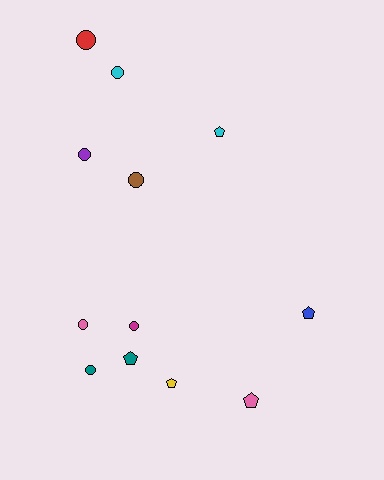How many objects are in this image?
There are 12 objects.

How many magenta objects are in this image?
There is 1 magenta object.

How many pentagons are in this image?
There are 5 pentagons.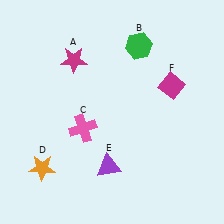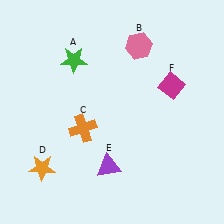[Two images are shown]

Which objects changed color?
A changed from magenta to green. B changed from green to pink. C changed from pink to orange.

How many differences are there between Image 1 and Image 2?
There are 3 differences between the two images.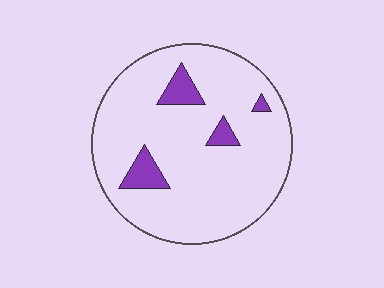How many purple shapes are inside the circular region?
4.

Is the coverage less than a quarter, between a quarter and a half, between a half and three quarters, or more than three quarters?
Less than a quarter.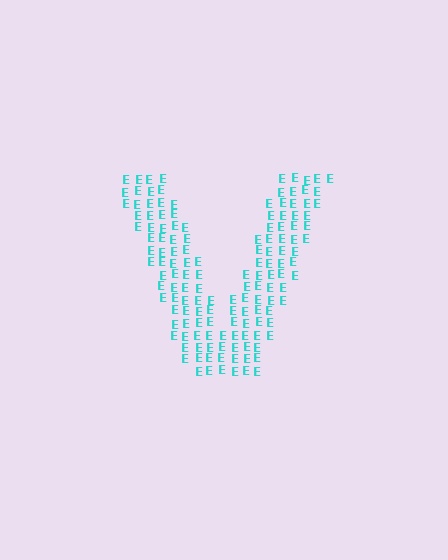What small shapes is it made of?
It is made of small letter E's.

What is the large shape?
The large shape is the letter V.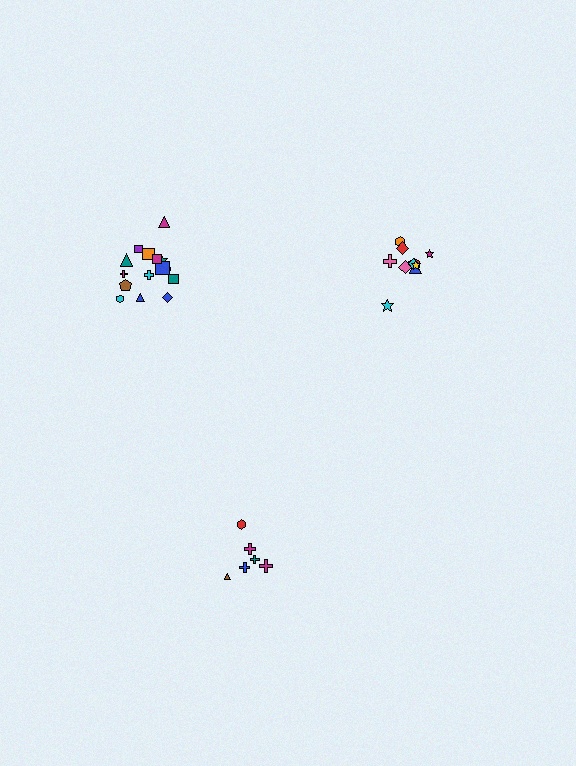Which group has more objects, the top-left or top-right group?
The top-left group.